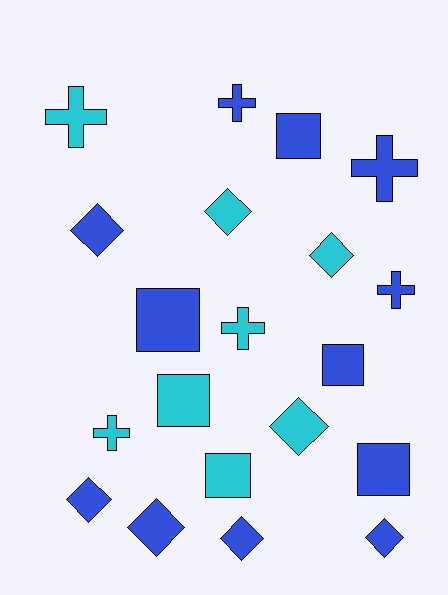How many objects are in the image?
There are 20 objects.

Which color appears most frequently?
Blue, with 12 objects.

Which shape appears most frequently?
Diamond, with 8 objects.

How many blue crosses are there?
There are 3 blue crosses.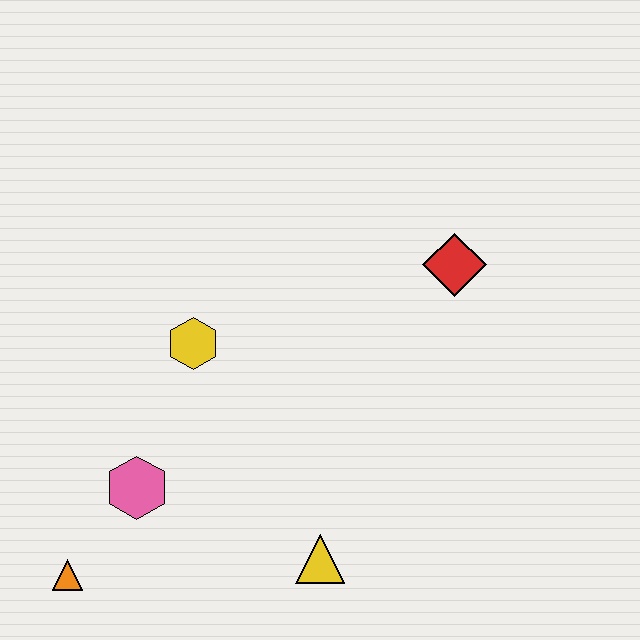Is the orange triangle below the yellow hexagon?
Yes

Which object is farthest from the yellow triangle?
The red diamond is farthest from the yellow triangle.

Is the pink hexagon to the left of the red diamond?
Yes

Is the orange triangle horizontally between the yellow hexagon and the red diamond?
No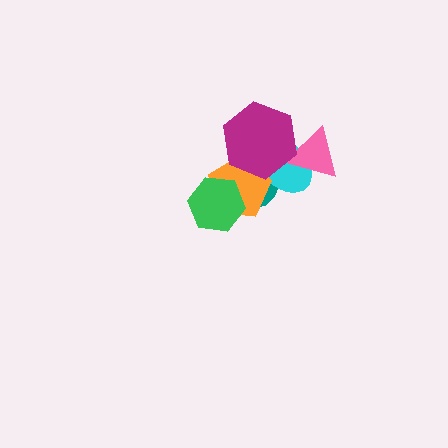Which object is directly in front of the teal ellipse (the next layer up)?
The cyan ellipse is directly in front of the teal ellipse.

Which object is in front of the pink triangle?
The magenta hexagon is in front of the pink triangle.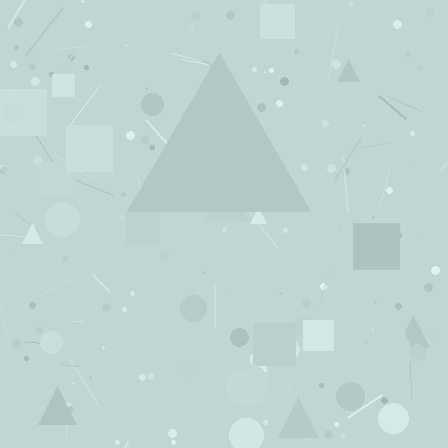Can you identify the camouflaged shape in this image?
The camouflaged shape is a triangle.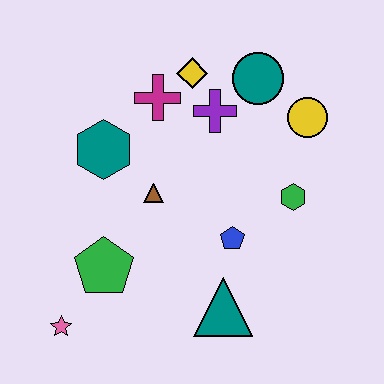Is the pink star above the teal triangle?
No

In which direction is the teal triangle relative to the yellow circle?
The teal triangle is below the yellow circle.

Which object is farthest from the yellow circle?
The pink star is farthest from the yellow circle.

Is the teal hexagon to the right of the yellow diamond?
No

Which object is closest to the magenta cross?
The yellow diamond is closest to the magenta cross.